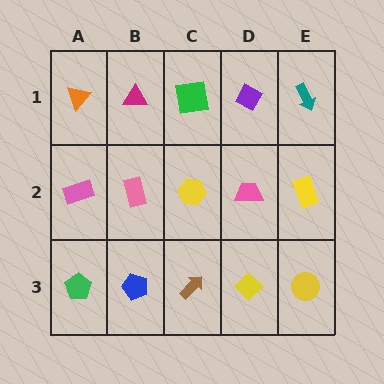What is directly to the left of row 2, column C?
A pink rectangle.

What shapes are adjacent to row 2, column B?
A magenta triangle (row 1, column B), a blue pentagon (row 3, column B), a pink rectangle (row 2, column A), a yellow hexagon (row 2, column C).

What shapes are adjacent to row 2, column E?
A teal arrow (row 1, column E), a yellow circle (row 3, column E), a pink trapezoid (row 2, column D).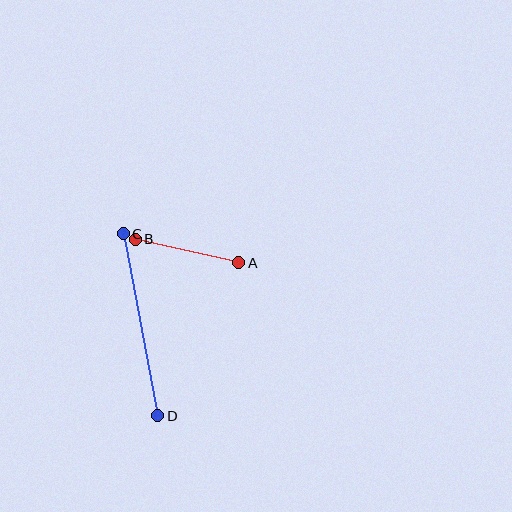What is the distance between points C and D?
The distance is approximately 185 pixels.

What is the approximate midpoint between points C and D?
The midpoint is at approximately (141, 325) pixels.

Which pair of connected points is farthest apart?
Points C and D are farthest apart.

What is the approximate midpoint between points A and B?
The midpoint is at approximately (187, 251) pixels.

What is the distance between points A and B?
The distance is approximately 106 pixels.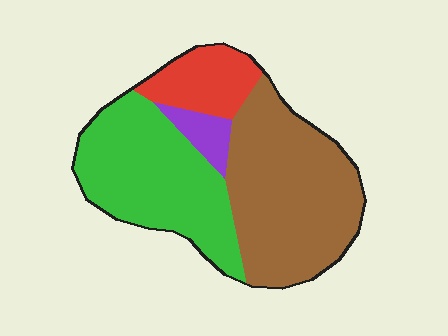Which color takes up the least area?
Purple, at roughly 5%.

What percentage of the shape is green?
Green covers roughly 35% of the shape.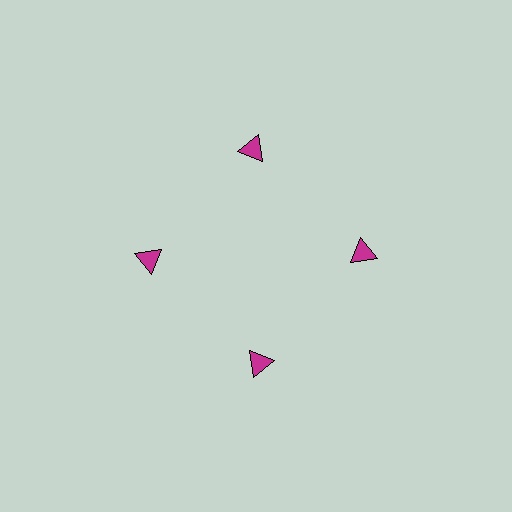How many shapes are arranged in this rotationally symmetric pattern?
There are 4 shapes, arranged in 4 groups of 1.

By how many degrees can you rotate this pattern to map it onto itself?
The pattern maps onto itself every 90 degrees of rotation.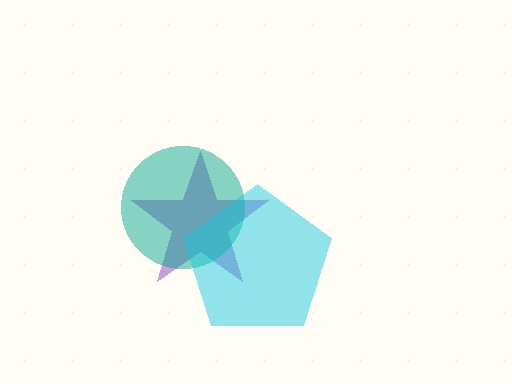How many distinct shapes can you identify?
There are 3 distinct shapes: a purple star, a teal circle, a cyan pentagon.